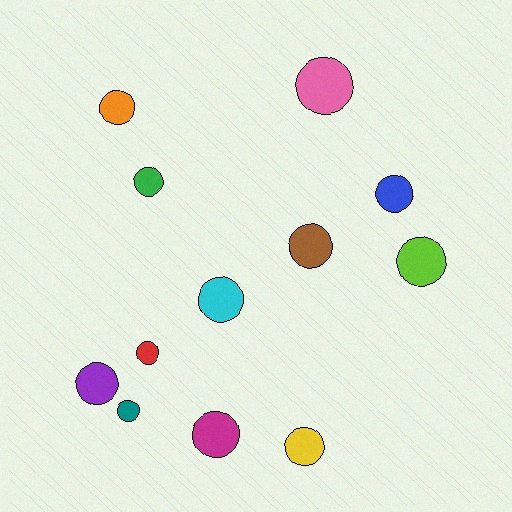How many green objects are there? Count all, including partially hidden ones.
There is 1 green object.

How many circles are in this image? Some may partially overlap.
There are 12 circles.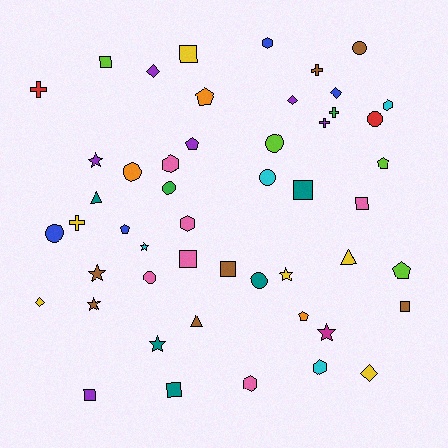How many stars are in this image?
There are 7 stars.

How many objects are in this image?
There are 50 objects.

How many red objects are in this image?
There are 2 red objects.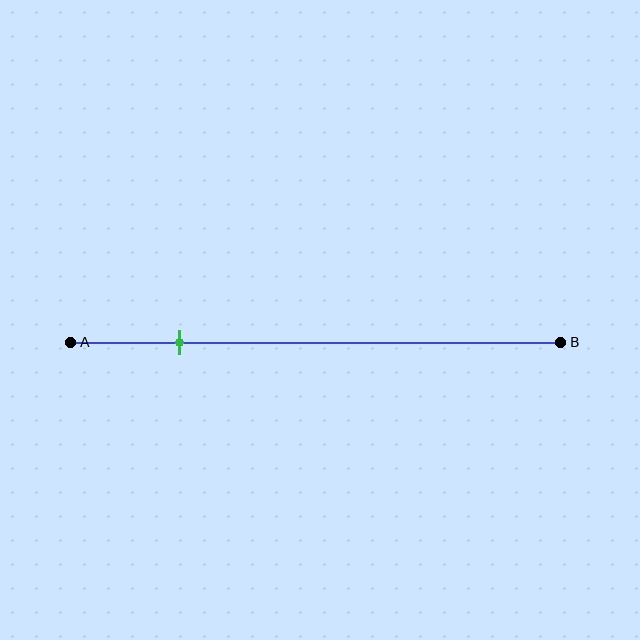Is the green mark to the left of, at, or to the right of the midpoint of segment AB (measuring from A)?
The green mark is to the left of the midpoint of segment AB.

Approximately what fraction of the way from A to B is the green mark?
The green mark is approximately 20% of the way from A to B.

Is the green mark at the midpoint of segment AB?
No, the mark is at about 20% from A, not at the 50% midpoint.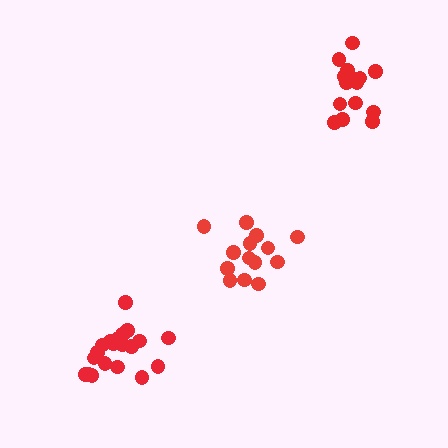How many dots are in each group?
Group 1: 20 dots, Group 2: 14 dots, Group 3: 16 dots (50 total).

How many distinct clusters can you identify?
There are 3 distinct clusters.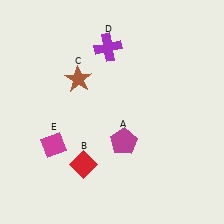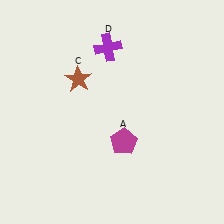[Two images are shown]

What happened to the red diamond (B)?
The red diamond (B) was removed in Image 2. It was in the bottom-left area of Image 1.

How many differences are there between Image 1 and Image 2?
There are 2 differences between the two images.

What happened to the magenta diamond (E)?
The magenta diamond (E) was removed in Image 2. It was in the bottom-left area of Image 1.